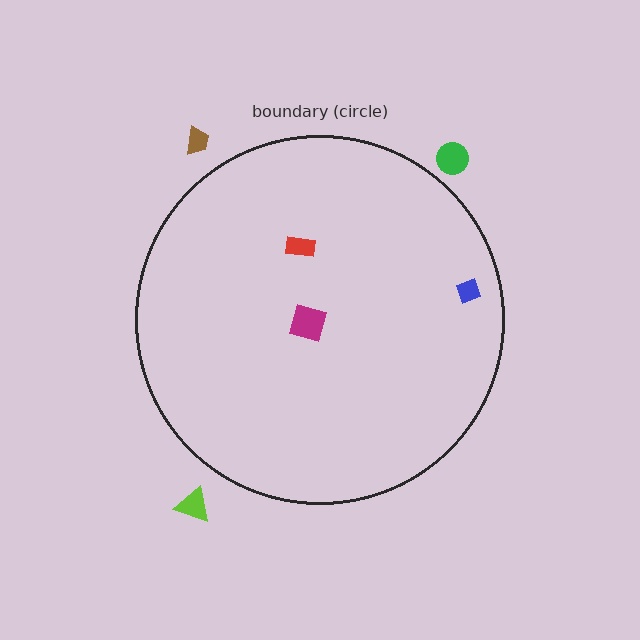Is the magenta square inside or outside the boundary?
Inside.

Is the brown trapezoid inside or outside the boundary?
Outside.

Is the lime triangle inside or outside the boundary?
Outside.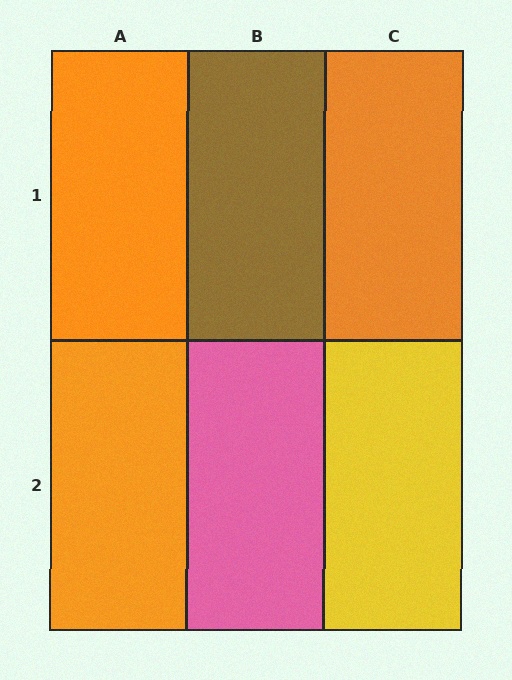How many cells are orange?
3 cells are orange.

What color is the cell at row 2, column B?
Pink.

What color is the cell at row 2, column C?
Yellow.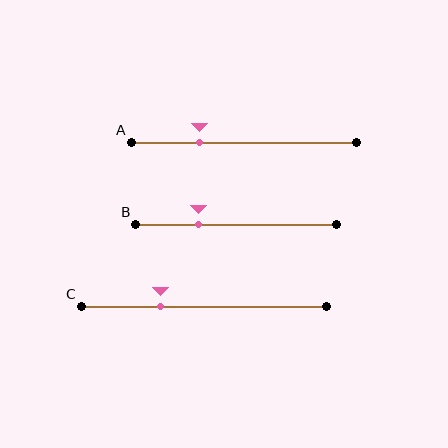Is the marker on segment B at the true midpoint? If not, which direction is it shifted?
No, the marker on segment B is shifted to the left by about 19% of the segment length.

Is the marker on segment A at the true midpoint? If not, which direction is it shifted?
No, the marker on segment A is shifted to the left by about 19% of the segment length.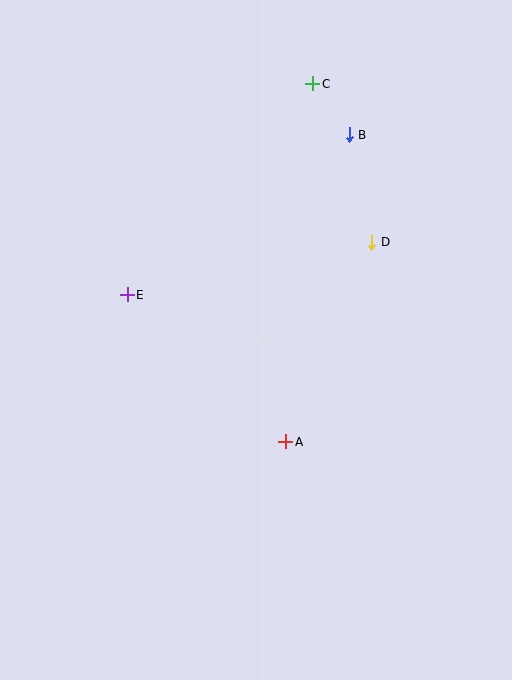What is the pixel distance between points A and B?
The distance between A and B is 314 pixels.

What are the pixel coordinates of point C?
Point C is at (313, 84).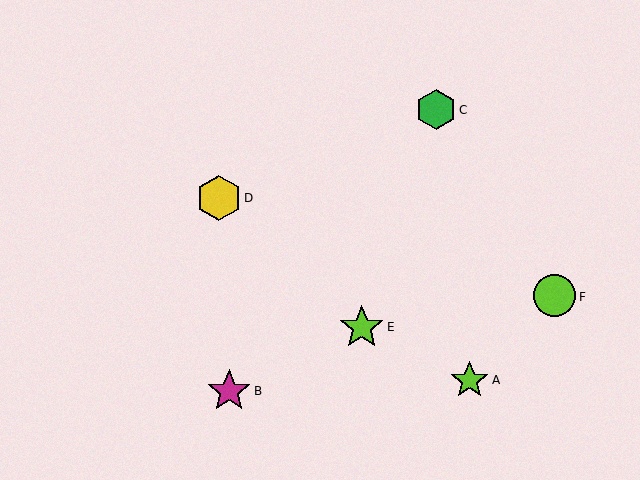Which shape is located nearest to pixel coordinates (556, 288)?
The lime circle (labeled F) at (555, 296) is nearest to that location.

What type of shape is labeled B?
Shape B is a magenta star.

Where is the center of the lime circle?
The center of the lime circle is at (555, 296).